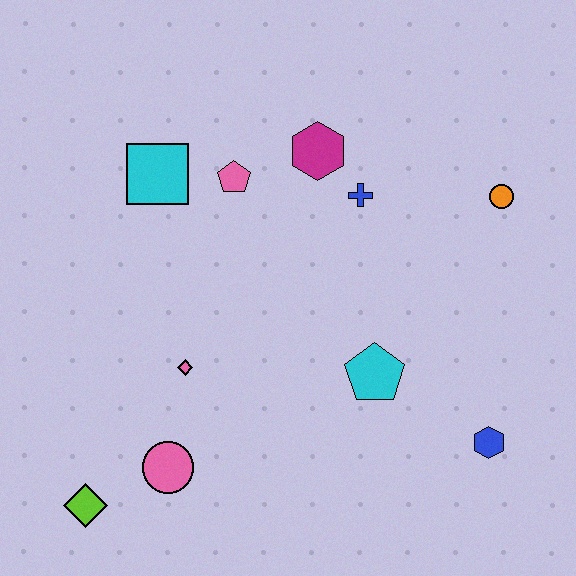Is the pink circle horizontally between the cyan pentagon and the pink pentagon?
No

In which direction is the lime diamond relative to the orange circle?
The lime diamond is to the left of the orange circle.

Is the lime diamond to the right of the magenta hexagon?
No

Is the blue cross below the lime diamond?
No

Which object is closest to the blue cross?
The magenta hexagon is closest to the blue cross.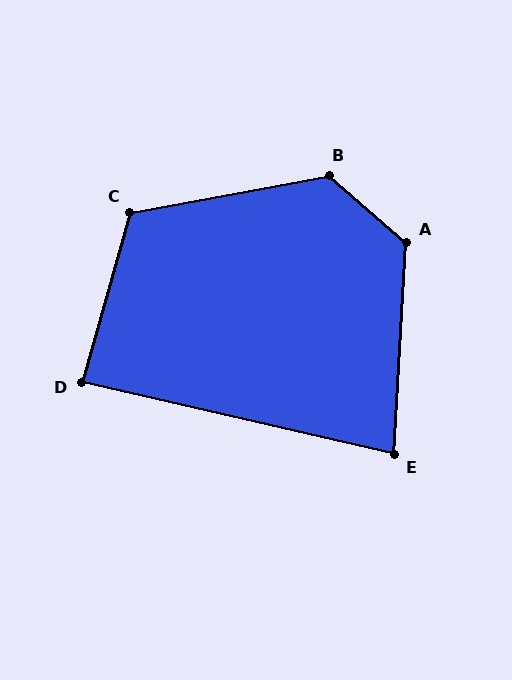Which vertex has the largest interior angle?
B, at approximately 129 degrees.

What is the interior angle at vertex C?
Approximately 116 degrees (obtuse).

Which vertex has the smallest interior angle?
E, at approximately 80 degrees.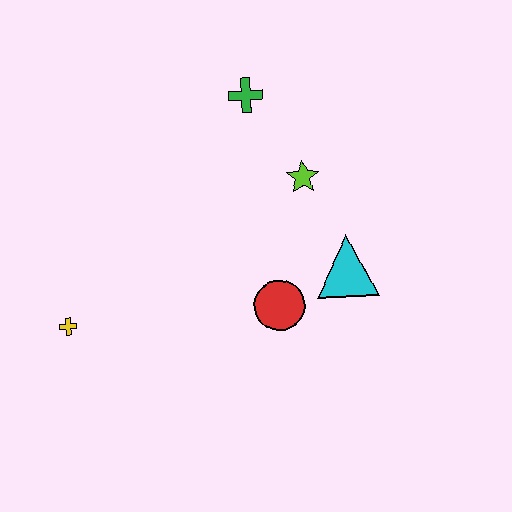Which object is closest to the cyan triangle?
The red circle is closest to the cyan triangle.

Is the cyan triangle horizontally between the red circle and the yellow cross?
No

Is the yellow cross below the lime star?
Yes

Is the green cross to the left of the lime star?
Yes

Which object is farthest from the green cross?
The yellow cross is farthest from the green cross.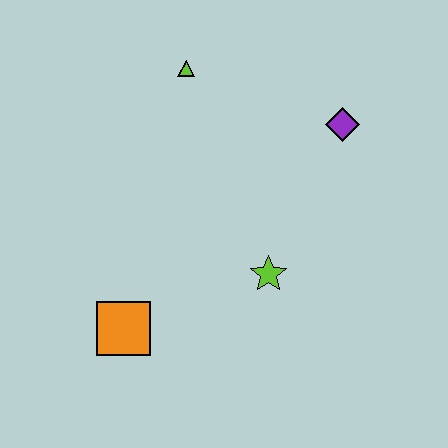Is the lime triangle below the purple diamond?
No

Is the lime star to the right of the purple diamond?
No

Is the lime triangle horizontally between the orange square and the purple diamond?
Yes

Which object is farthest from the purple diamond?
The orange square is farthest from the purple diamond.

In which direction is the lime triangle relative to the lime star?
The lime triangle is above the lime star.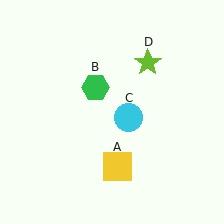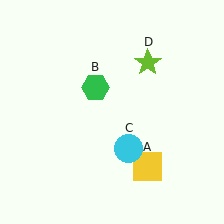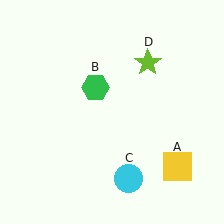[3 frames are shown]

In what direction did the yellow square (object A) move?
The yellow square (object A) moved right.